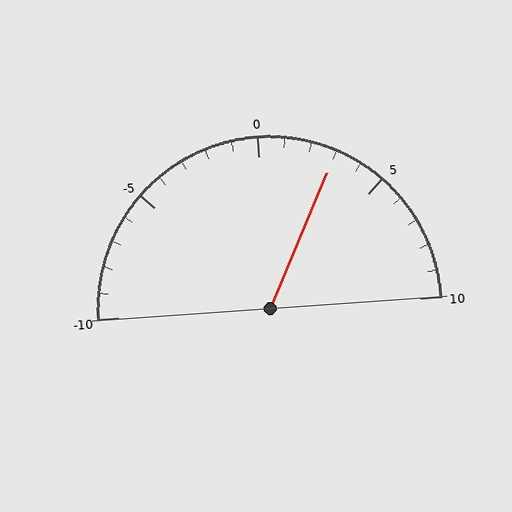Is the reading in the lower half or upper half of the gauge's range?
The reading is in the upper half of the range (-10 to 10).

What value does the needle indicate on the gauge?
The needle indicates approximately 3.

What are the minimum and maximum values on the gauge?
The gauge ranges from -10 to 10.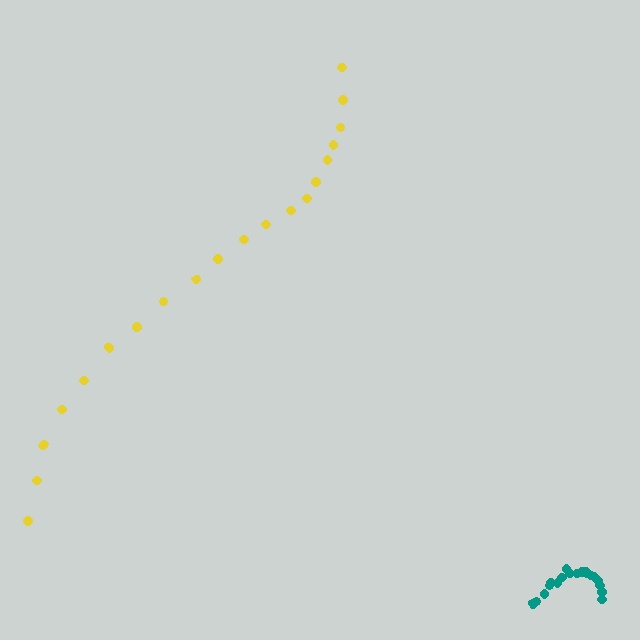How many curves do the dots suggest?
There are 2 distinct paths.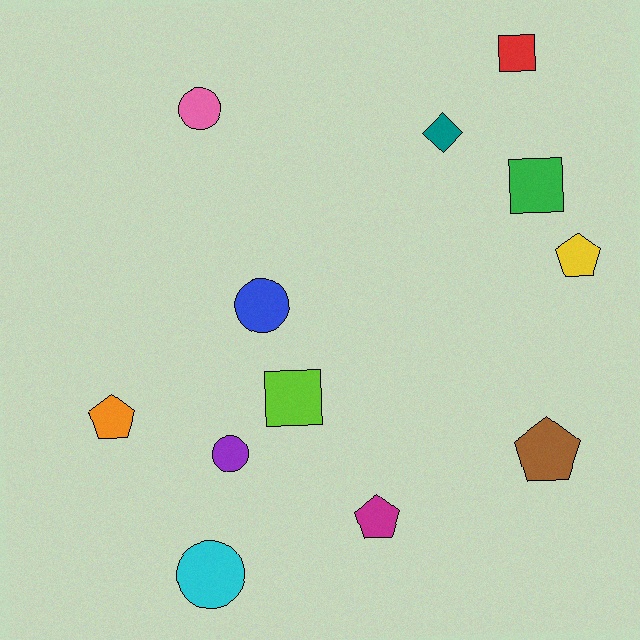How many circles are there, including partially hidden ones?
There are 4 circles.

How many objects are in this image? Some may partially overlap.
There are 12 objects.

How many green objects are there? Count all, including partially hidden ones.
There is 1 green object.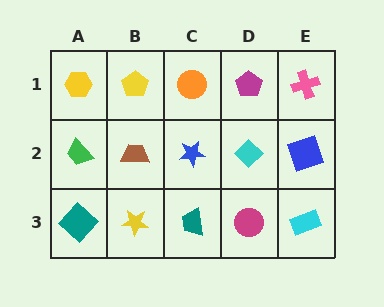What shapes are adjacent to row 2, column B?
A yellow pentagon (row 1, column B), a yellow star (row 3, column B), a green trapezoid (row 2, column A), a blue star (row 2, column C).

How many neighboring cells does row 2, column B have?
4.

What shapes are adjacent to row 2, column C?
An orange circle (row 1, column C), a teal trapezoid (row 3, column C), a brown trapezoid (row 2, column B), a cyan diamond (row 2, column D).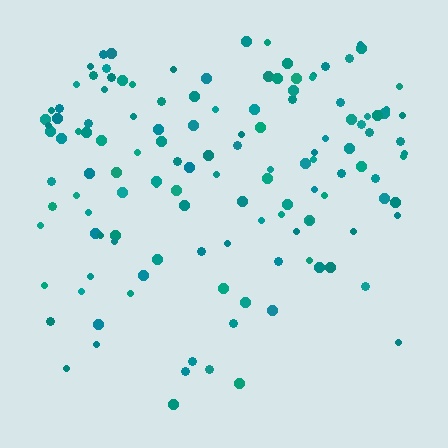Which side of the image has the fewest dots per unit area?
The bottom.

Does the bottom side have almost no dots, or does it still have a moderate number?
Still a moderate number, just noticeably fewer than the top.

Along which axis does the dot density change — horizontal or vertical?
Vertical.